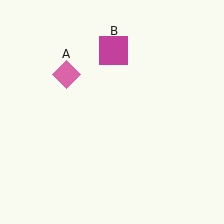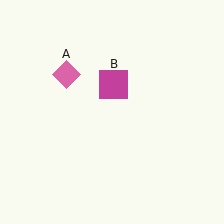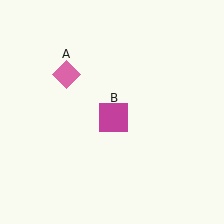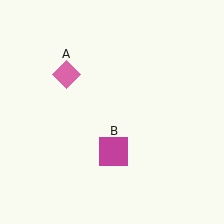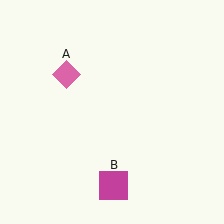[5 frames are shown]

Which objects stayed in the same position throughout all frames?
Pink diamond (object A) remained stationary.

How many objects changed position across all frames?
1 object changed position: magenta square (object B).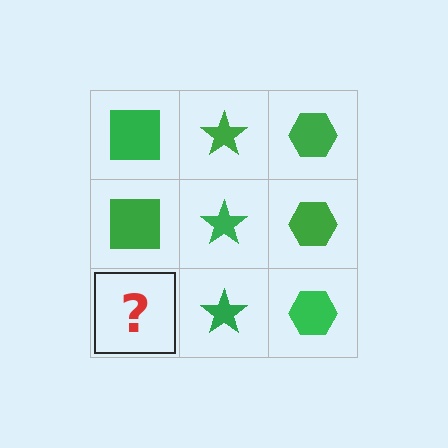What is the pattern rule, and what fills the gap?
The rule is that each column has a consistent shape. The gap should be filled with a green square.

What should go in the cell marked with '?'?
The missing cell should contain a green square.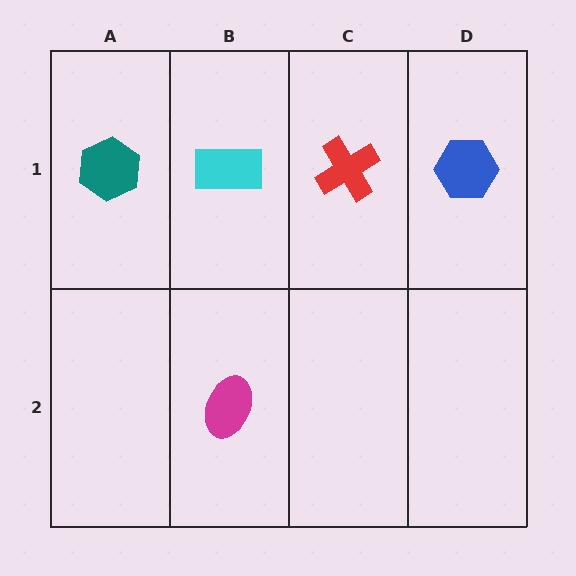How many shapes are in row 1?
4 shapes.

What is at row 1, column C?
A red cross.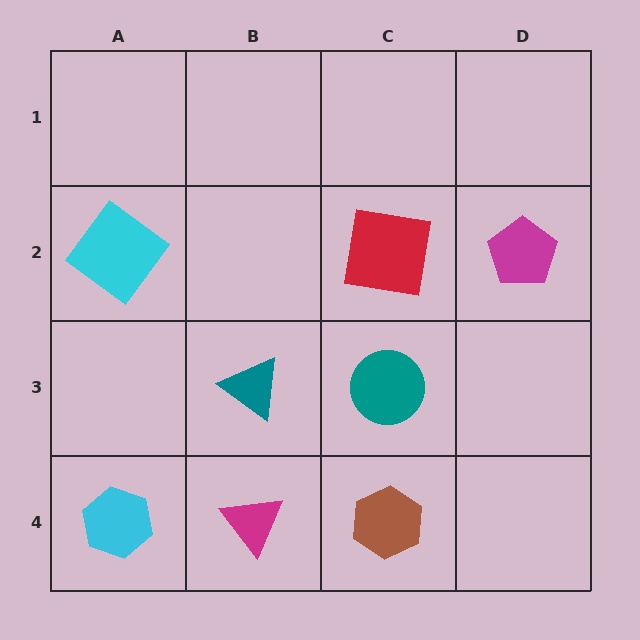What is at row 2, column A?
A cyan diamond.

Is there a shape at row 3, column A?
No, that cell is empty.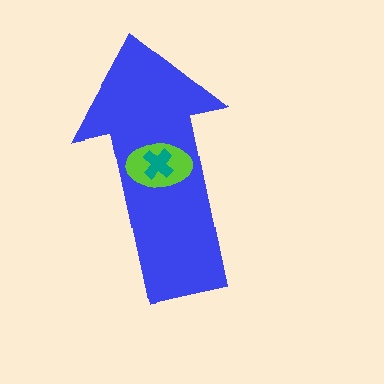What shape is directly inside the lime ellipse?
The teal cross.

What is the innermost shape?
The teal cross.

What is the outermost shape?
The blue arrow.